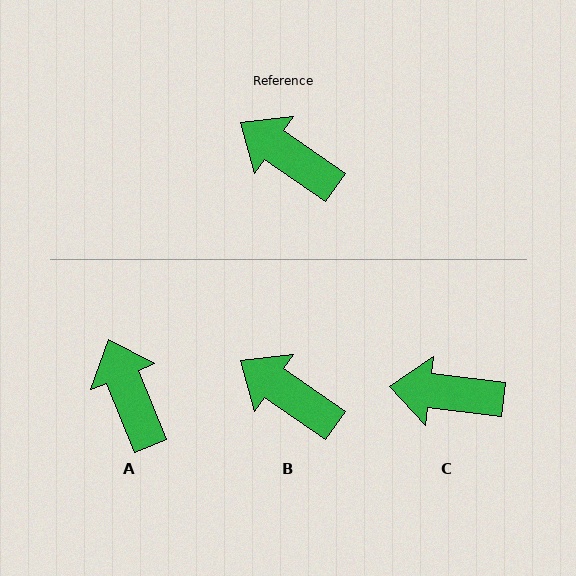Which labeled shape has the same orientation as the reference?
B.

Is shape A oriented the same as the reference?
No, it is off by about 34 degrees.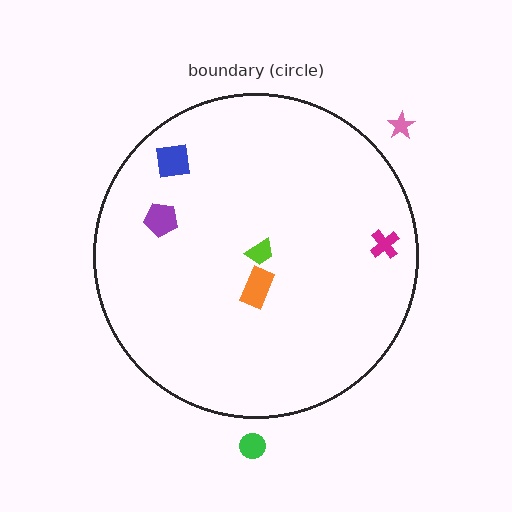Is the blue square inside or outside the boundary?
Inside.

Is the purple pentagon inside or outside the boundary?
Inside.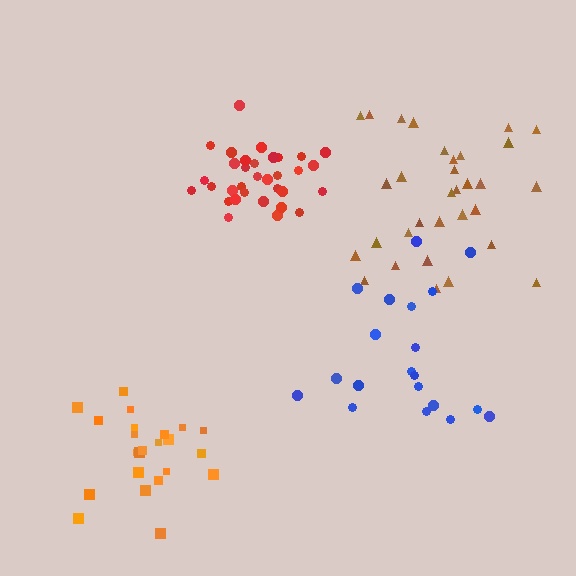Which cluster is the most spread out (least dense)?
Blue.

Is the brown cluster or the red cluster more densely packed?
Red.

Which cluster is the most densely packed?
Red.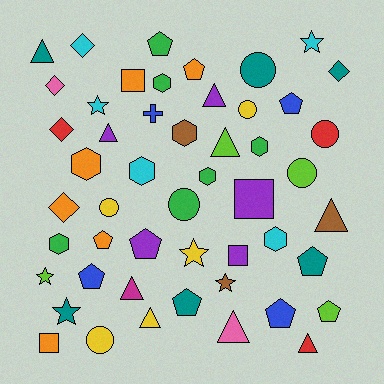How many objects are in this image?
There are 50 objects.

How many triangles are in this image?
There are 9 triangles.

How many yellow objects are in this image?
There are 5 yellow objects.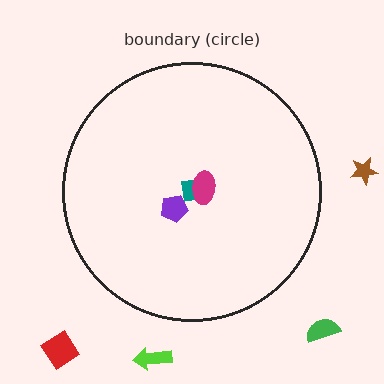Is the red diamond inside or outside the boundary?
Outside.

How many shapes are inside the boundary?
3 inside, 4 outside.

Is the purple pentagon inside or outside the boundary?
Inside.